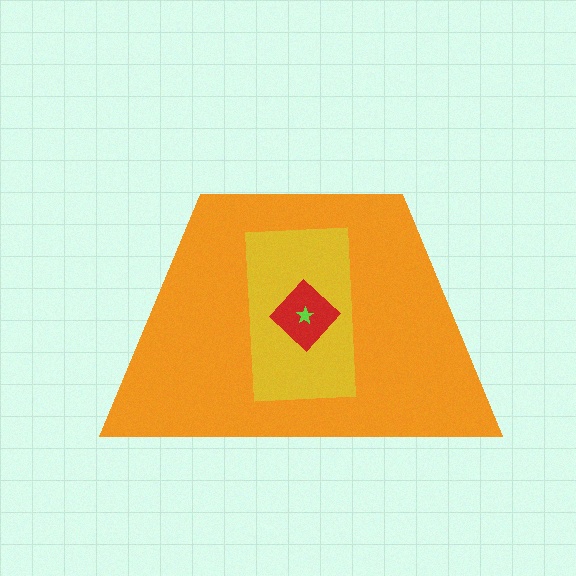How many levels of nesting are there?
4.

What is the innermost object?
The lime star.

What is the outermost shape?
The orange trapezoid.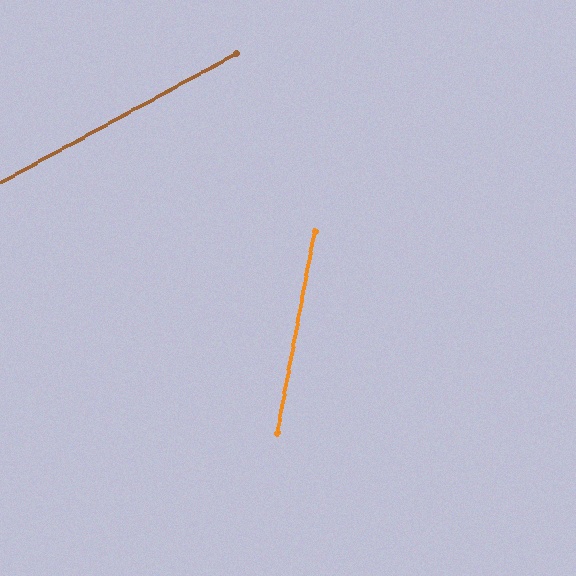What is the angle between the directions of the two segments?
Approximately 51 degrees.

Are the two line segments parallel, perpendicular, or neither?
Neither parallel nor perpendicular — they differ by about 51°.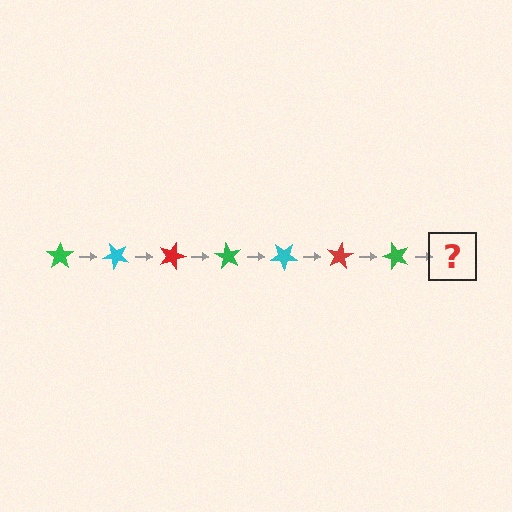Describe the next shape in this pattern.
It should be a cyan star, rotated 315 degrees from the start.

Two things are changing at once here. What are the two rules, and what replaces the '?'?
The two rules are that it rotates 45 degrees each step and the color cycles through green, cyan, and red. The '?' should be a cyan star, rotated 315 degrees from the start.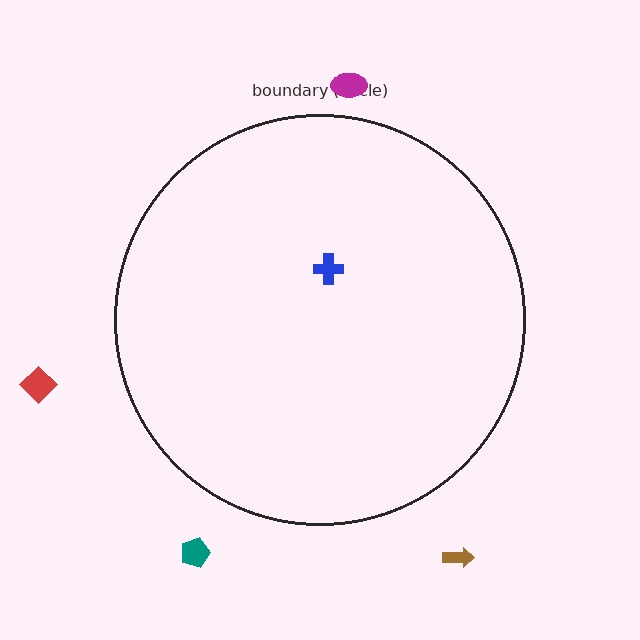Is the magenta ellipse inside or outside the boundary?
Outside.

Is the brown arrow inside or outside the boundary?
Outside.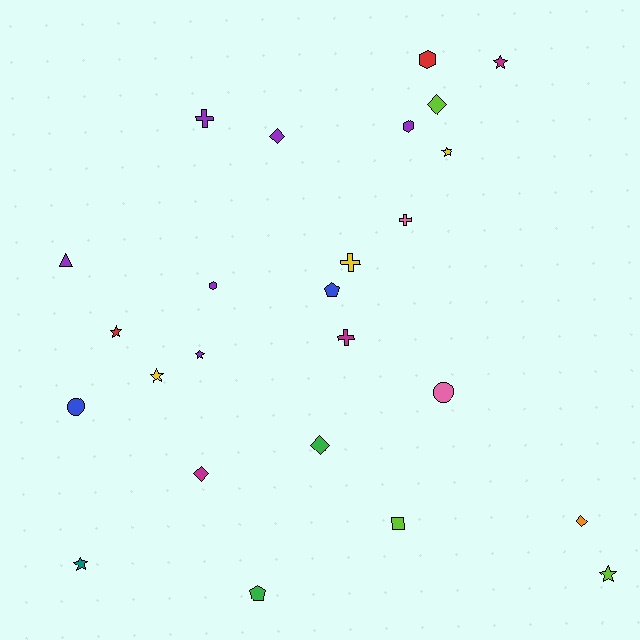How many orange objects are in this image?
There is 1 orange object.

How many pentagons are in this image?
There are 2 pentagons.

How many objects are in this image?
There are 25 objects.